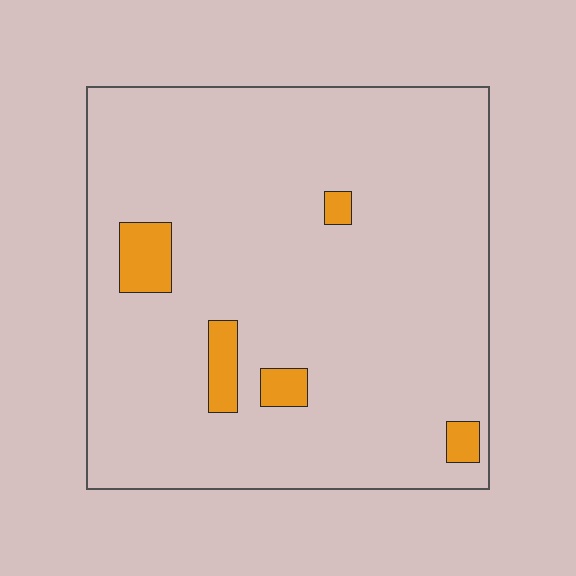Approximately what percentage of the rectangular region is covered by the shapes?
Approximately 5%.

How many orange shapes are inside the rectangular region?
5.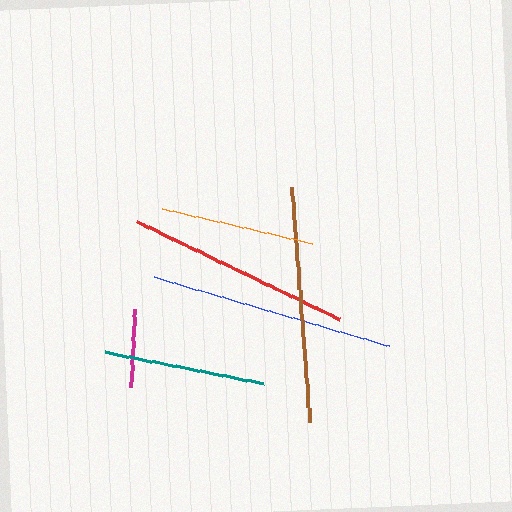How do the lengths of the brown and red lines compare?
The brown and red lines are approximately the same length.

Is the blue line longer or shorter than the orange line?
The blue line is longer than the orange line.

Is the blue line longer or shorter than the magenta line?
The blue line is longer than the magenta line.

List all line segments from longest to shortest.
From longest to shortest: blue, brown, red, teal, orange, magenta.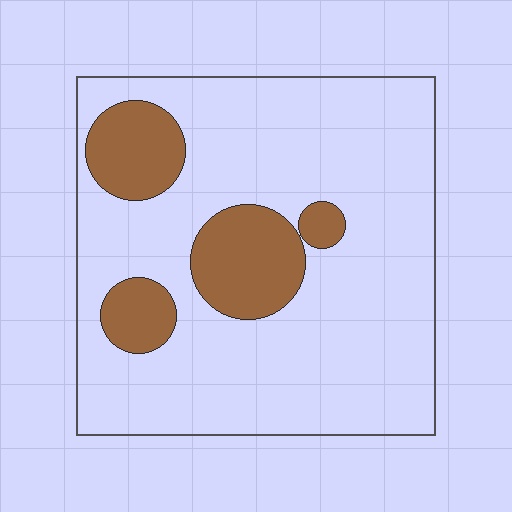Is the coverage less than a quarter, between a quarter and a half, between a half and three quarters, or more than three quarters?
Less than a quarter.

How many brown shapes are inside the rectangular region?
4.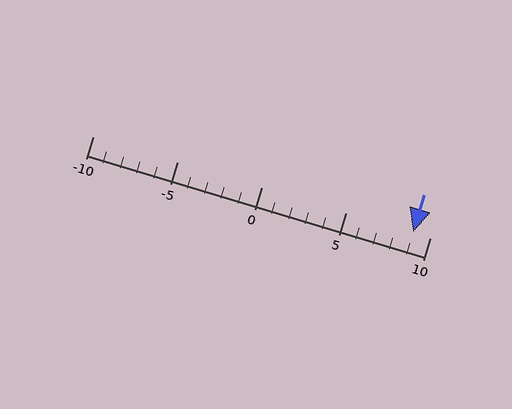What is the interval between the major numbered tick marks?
The major tick marks are spaced 5 units apart.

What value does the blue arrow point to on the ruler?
The blue arrow points to approximately 9.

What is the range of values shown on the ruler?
The ruler shows values from -10 to 10.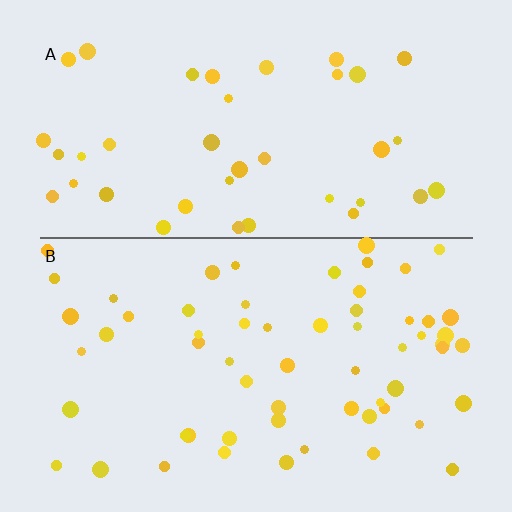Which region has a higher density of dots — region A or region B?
B (the bottom).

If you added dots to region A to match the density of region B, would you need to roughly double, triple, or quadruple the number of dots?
Approximately double.